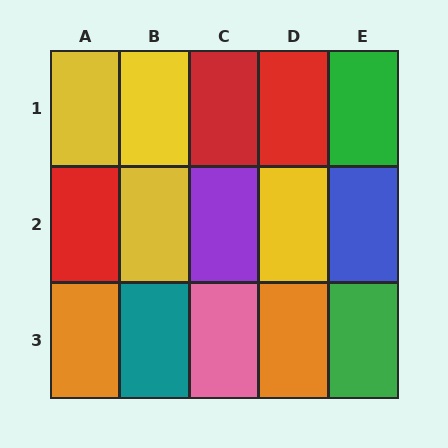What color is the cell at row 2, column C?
Purple.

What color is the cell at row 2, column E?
Blue.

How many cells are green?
2 cells are green.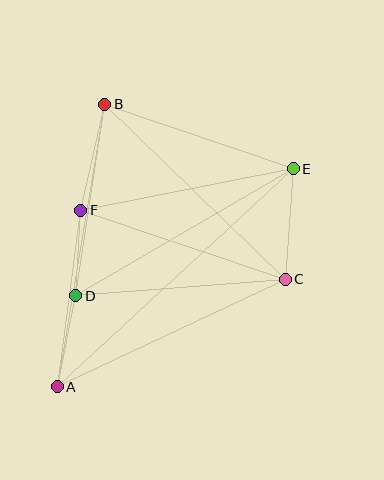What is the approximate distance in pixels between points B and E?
The distance between B and E is approximately 199 pixels.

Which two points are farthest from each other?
Points A and E are farthest from each other.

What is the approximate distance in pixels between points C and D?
The distance between C and D is approximately 210 pixels.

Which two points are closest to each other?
Points D and F are closest to each other.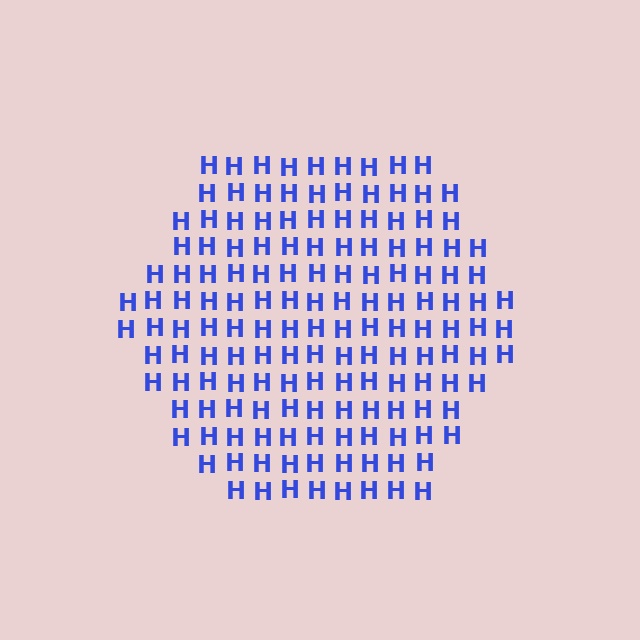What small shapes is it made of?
It is made of small letter H's.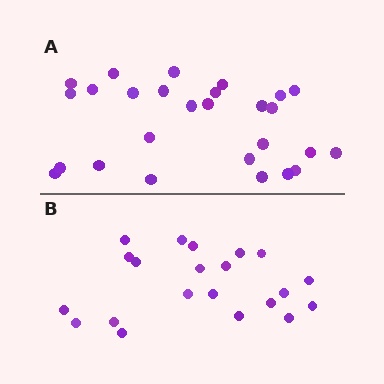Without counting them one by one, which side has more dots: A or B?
Region A (the top region) has more dots.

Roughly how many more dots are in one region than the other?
Region A has about 6 more dots than region B.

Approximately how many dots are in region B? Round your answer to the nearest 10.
About 20 dots. (The exact count is 21, which rounds to 20.)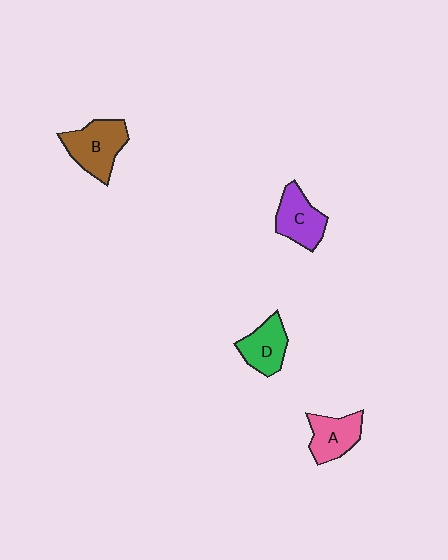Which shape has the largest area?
Shape B (brown).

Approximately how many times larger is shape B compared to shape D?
Approximately 1.3 times.